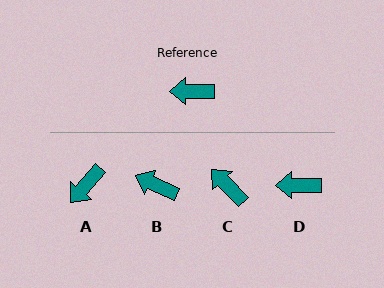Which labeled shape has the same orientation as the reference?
D.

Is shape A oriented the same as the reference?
No, it is off by about 50 degrees.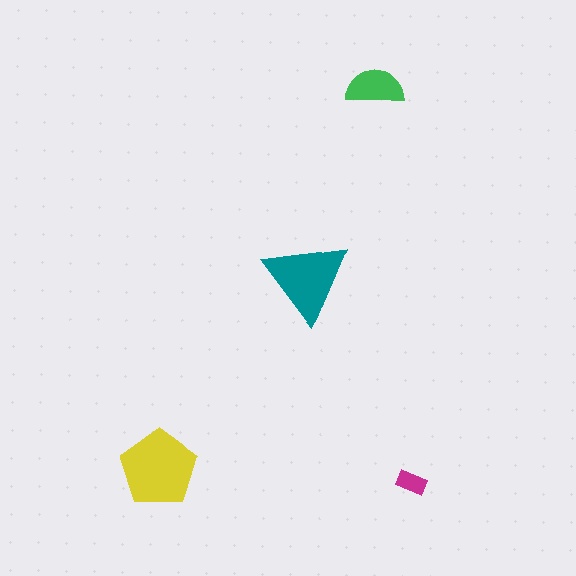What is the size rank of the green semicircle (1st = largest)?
3rd.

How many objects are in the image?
There are 4 objects in the image.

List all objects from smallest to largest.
The magenta rectangle, the green semicircle, the teal triangle, the yellow pentagon.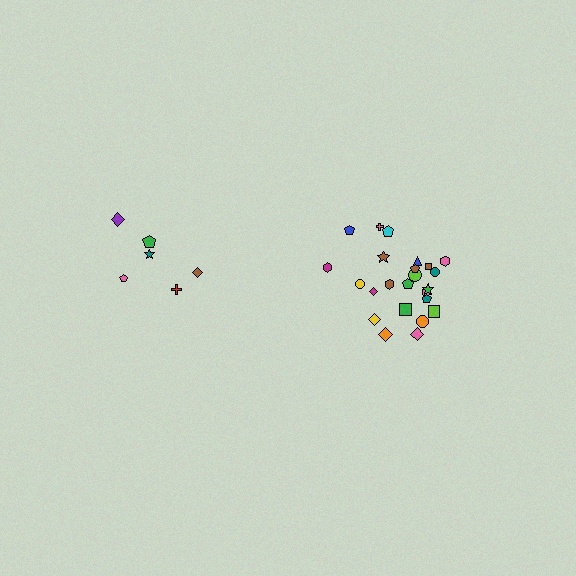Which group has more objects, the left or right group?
The right group.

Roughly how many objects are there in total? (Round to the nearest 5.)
Roughly 30 objects in total.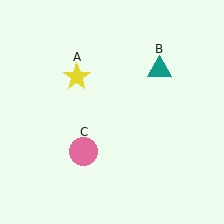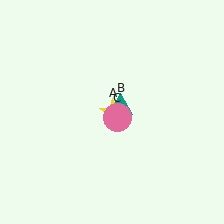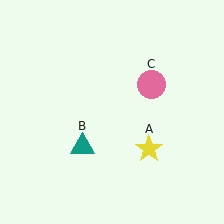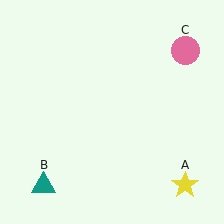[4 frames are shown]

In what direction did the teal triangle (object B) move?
The teal triangle (object B) moved down and to the left.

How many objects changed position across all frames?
3 objects changed position: yellow star (object A), teal triangle (object B), pink circle (object C).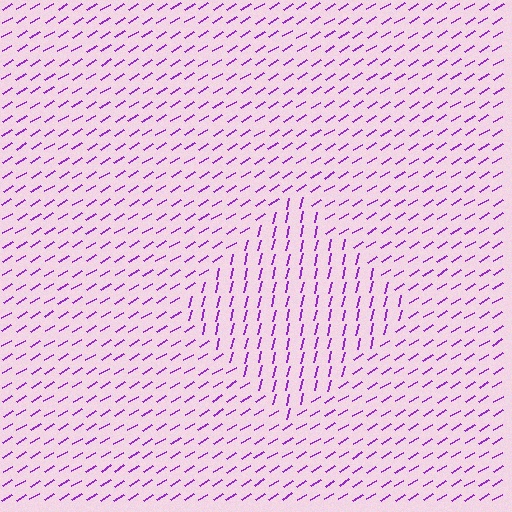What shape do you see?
I see a diamond.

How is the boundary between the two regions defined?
The boundary is defined purely by a change in line orientation (approximately 45 degrees difference). All lines are the same color and thickness.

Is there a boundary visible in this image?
Yes, there is a texture boundary formed by a change in line orientation.